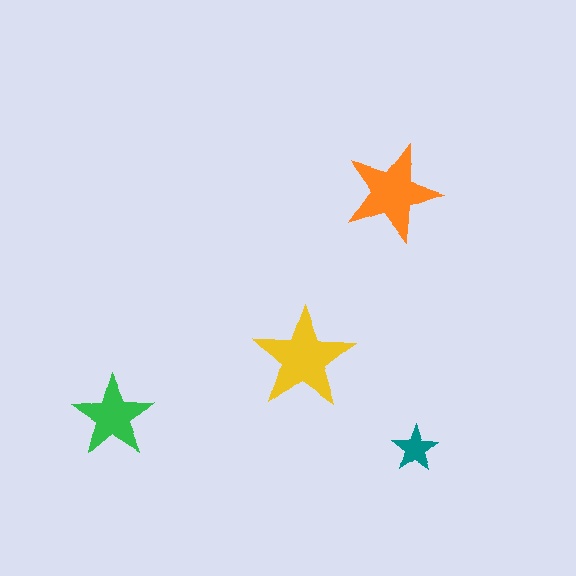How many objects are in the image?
There are 4 objects in the image.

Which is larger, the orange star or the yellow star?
The yellow one.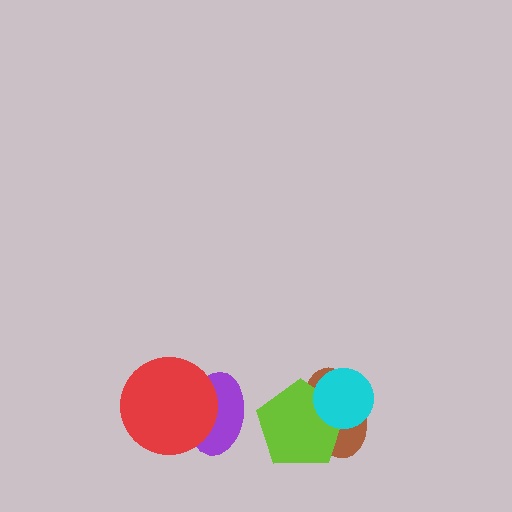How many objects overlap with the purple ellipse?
1 object overlaps with the purple ellipse.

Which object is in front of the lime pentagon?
The cyan circle is in front of the lime pentagon.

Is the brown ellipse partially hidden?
Yes, it is partially covered by another shape.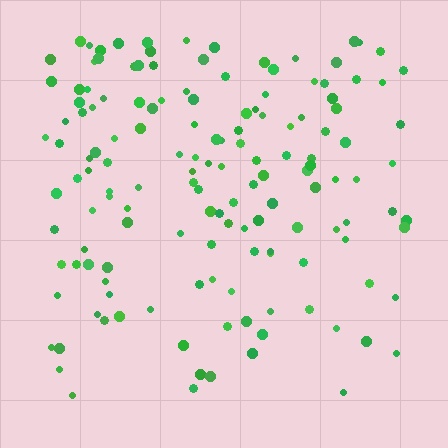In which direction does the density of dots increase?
From bottom to top, with the top side densest.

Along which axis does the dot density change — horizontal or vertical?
Vertical.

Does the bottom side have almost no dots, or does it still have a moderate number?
Still a moderate number, just noticeably fewer than the top.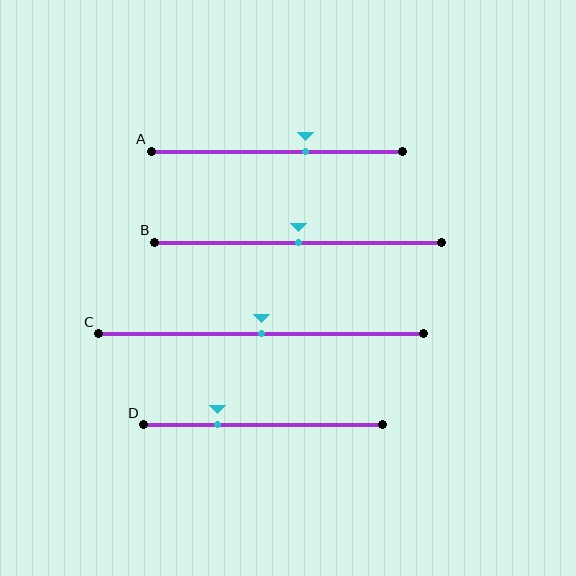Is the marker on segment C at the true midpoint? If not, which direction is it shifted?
Yes, the marker on segment C is at the true midpoint.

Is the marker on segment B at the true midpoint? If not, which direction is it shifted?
Yes, the marker on segment B is at the true midpoint.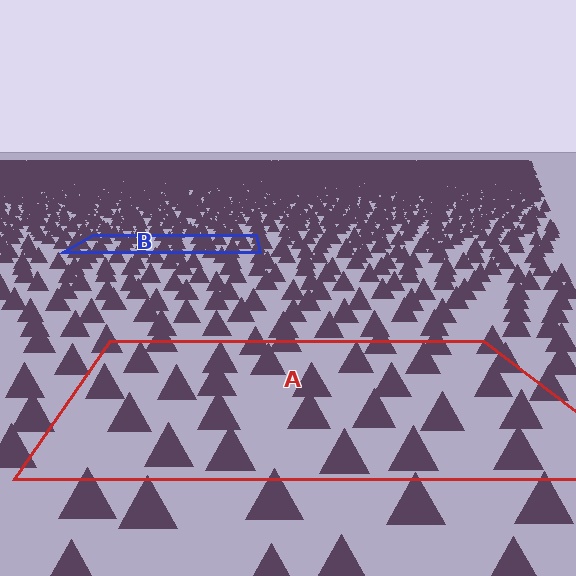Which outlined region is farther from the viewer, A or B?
Region B is farther from the viewer — the texture elements inside it appear smaller and more densely packed.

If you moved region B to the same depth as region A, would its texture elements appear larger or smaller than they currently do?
They would appear larger. At a closer depth, the same texture elements are projected at a bigger on-screen size.